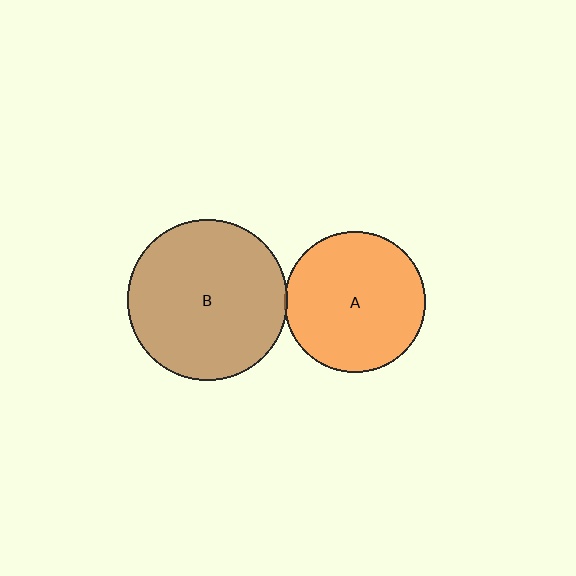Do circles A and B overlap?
Yes.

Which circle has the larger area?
Circle B (brown).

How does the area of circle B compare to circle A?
Approximately 1.3 times.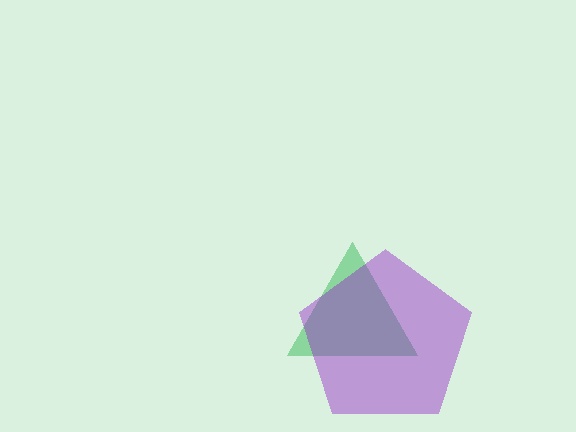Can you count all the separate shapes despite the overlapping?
Yes, there are 2 separate shapes.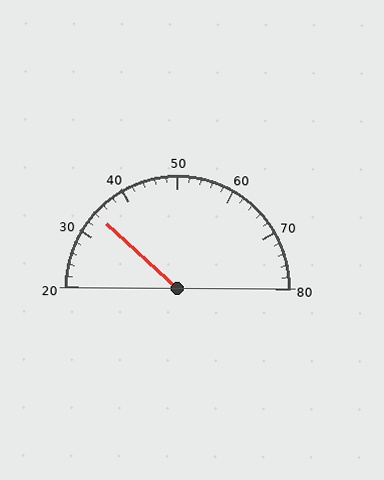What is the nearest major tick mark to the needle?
The nearest major tick mark is 30.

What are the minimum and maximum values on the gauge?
The gauge ranges from 20 to 80.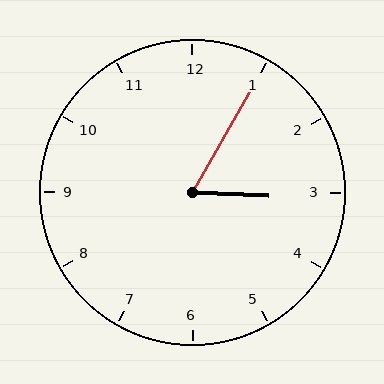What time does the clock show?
3:05.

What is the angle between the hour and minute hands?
Approximately 62 degrees.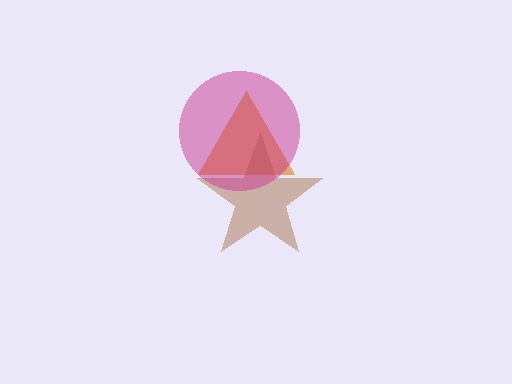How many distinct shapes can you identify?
There are 3 distinct shapes: an orange triangle, a brown star, a magenta circle.